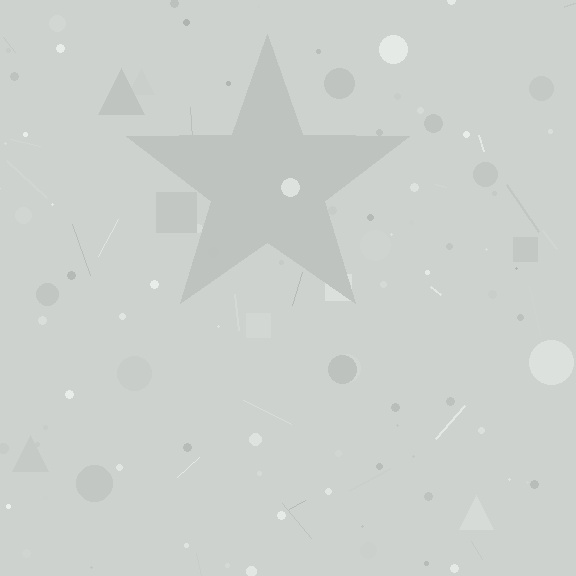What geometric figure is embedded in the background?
A star is embedded in the background.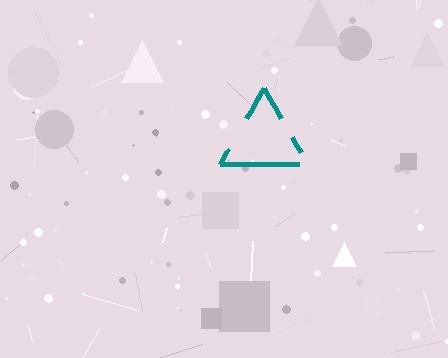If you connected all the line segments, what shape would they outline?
They would outline a triangle.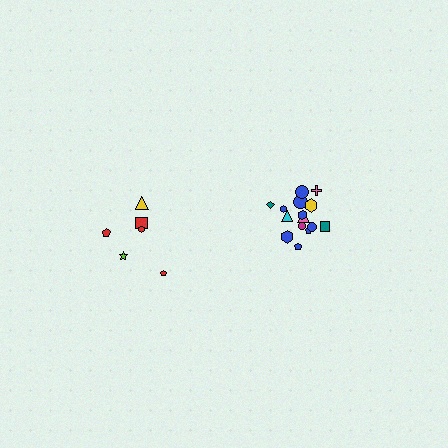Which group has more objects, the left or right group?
The right group.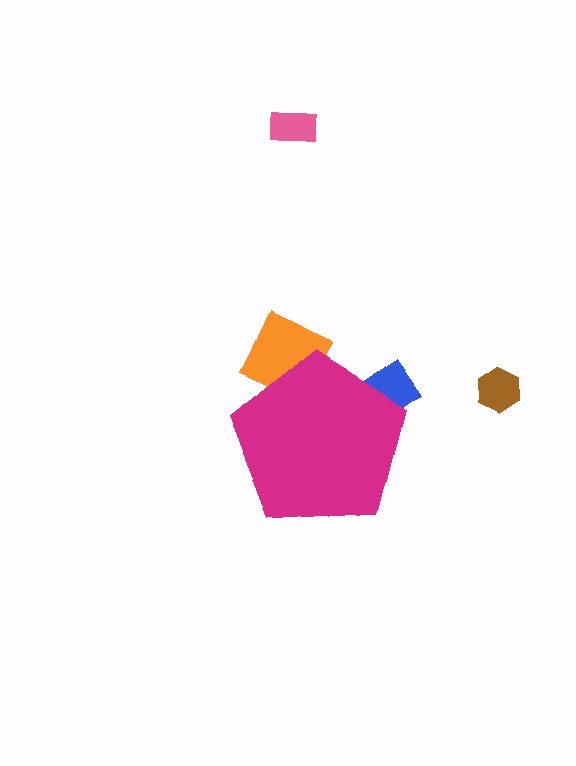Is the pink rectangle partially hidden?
No, the pink rectangle is fully visible.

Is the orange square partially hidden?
Yes, the orange square is partially hidden behind the magenta pentagon.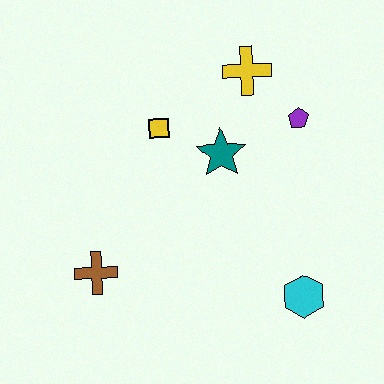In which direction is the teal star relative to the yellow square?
The teal star is to the right of the yellow square.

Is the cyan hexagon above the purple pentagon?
No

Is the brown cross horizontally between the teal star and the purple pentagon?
No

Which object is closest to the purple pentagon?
The yellow cross is closest to the purple pentagon.